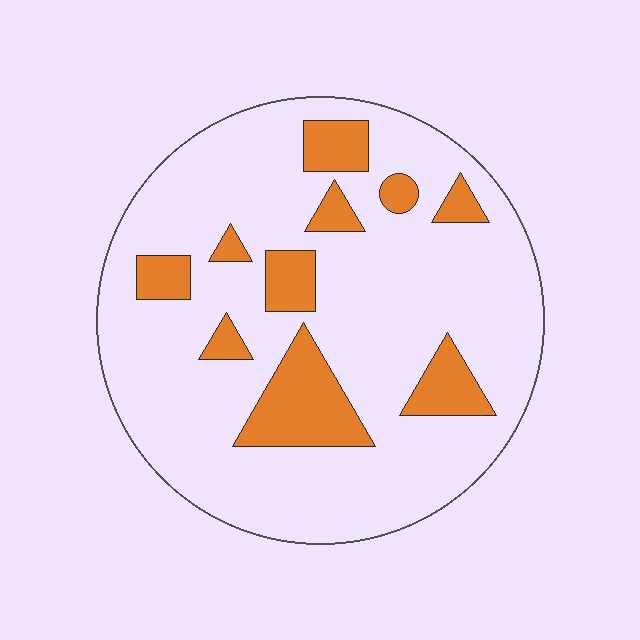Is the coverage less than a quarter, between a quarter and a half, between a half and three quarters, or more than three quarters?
Less than a quarter.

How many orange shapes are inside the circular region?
10.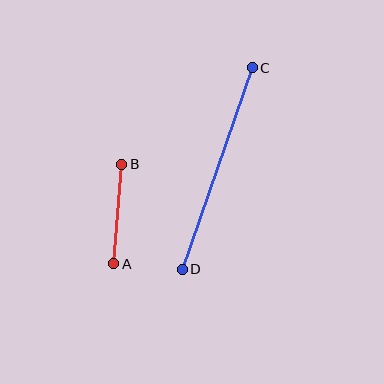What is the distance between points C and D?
The distance is approximately 213 pixels.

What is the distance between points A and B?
The distance is approximately 100 pixels.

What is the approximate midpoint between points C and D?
The midpoint is at approximately (217, 168) pixels.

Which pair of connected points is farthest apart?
Points C and D are farthest apart.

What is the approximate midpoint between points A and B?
The midpoint is at approximately (118, 214) pixels.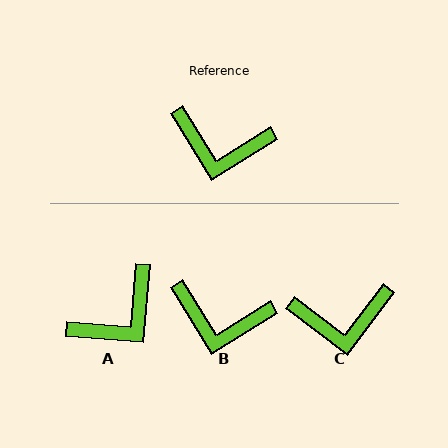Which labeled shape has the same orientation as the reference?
B.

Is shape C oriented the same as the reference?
No, it is off by about 22 degrees.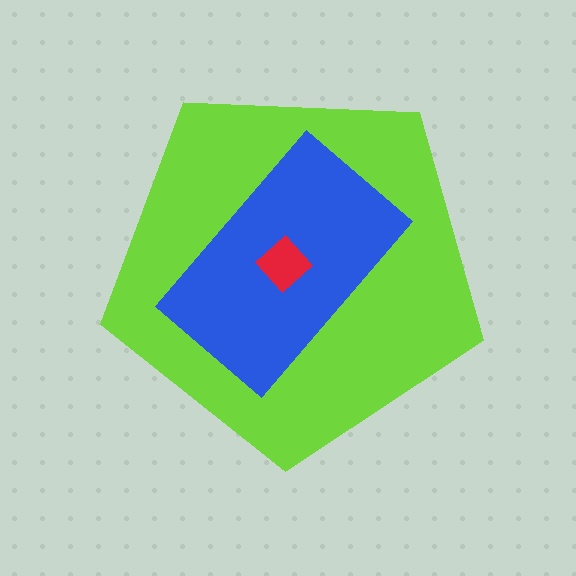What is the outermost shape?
The lime pentagon.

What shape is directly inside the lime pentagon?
The blue rectangle.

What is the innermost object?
The red diamond.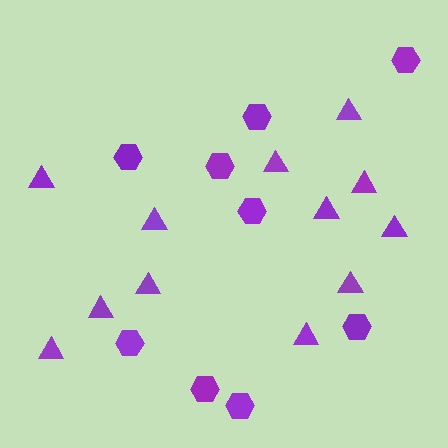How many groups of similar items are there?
There are 2 groups: one group of hexagons (9) and one group of triangles (12).